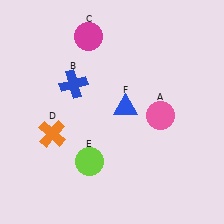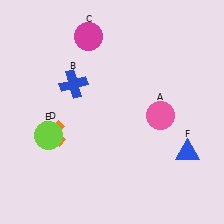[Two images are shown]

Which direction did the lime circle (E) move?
The lime circle (E) moved left.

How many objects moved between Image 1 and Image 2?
2 objects moved between the two images.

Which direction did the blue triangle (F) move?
The blue triangle (F) moved right.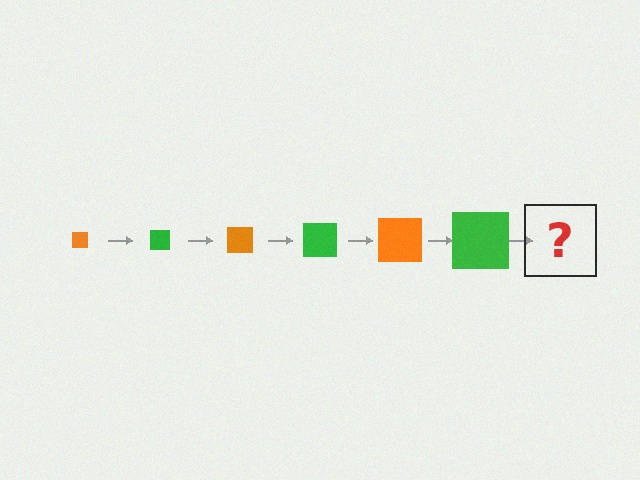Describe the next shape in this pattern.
It should be an orange square, larger than the previous one.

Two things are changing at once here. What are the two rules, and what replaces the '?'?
The two rules are that the square grows larger each step and the color cycles through orange and green. The '?' should be an orange square, larger than the previous one.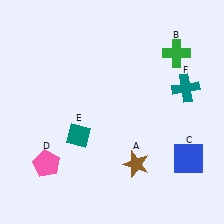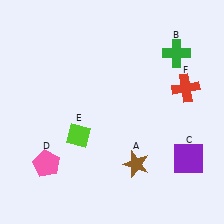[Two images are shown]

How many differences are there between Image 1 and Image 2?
There are 3 differences between the two images.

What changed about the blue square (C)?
In Image 1, C is blue. In Image 2, it changed to purple.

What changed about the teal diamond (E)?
In Image 1, E is teal. In Image 2, it changed to lime.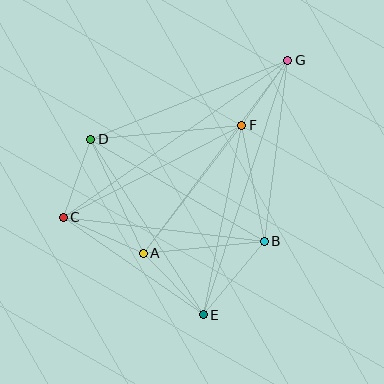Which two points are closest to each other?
Points F and G are closest to each other.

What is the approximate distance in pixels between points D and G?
The distance between D and G is approximately 212 pixels.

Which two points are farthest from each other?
Points C and G are farthest from each other.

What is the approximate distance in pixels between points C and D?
The distance between C and D is approximately 83 pixels.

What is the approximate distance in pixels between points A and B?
The distance between A and B is approximately 122 pixels.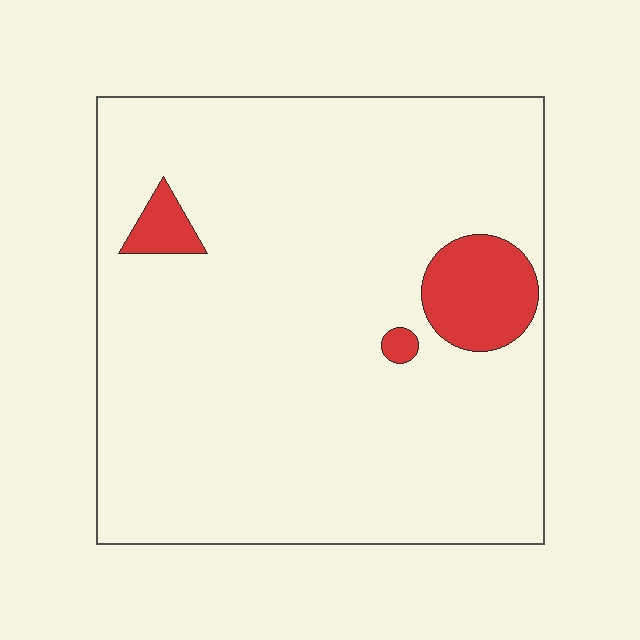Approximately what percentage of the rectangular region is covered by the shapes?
Approximately 10%.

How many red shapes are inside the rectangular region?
3.